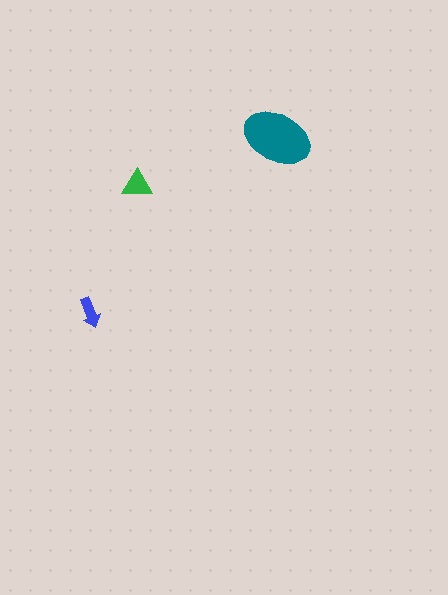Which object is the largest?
The teal ellipse.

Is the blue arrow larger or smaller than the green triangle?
Smaller.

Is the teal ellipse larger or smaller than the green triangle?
Larger.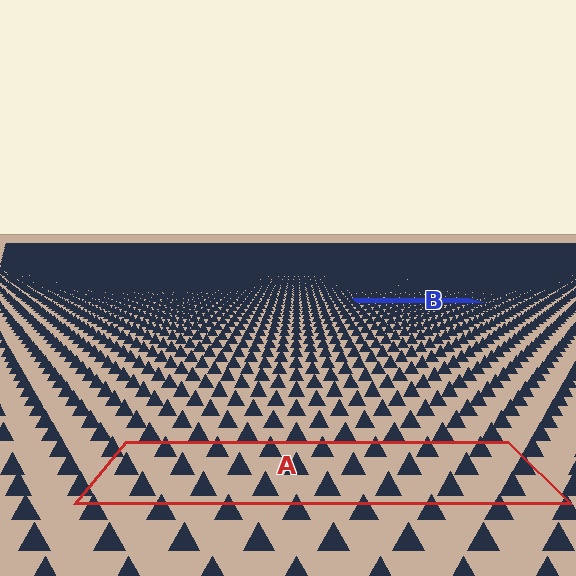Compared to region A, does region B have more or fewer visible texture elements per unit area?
Region B has more texture elements per unit area — they are packed more densely because it is farther away.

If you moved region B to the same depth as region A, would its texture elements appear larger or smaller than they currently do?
They would appear larger. At a closer depth, the same texture elements are projected at a bigger on-screen size.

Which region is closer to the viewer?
Region A is closer. The texture elements there are larger and more spread out.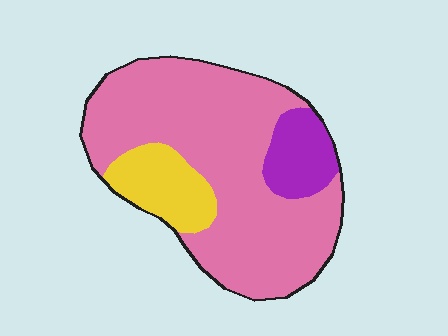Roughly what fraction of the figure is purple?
Purple covers 12% of the figure.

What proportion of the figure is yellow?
Yellow takes up about one sixth (1/6) of the figure.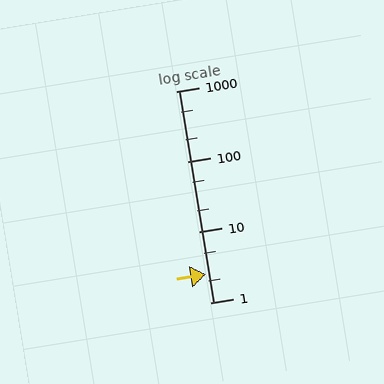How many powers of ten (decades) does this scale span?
The scale spans 3 decades, from 1 to 1000.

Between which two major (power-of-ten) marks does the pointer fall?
The pointer is between 1 and 10.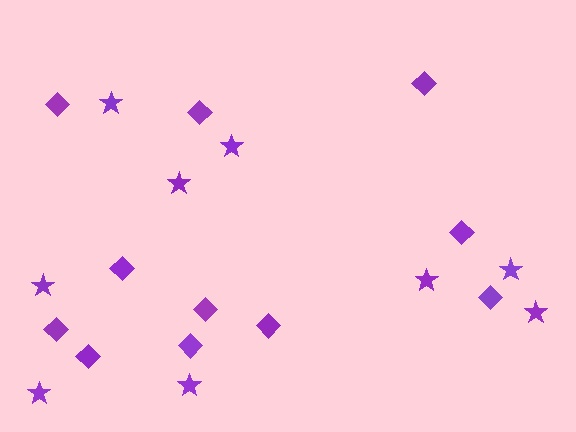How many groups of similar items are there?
There are 2 groups: one group of stars (9) and one group of diamonds (11).